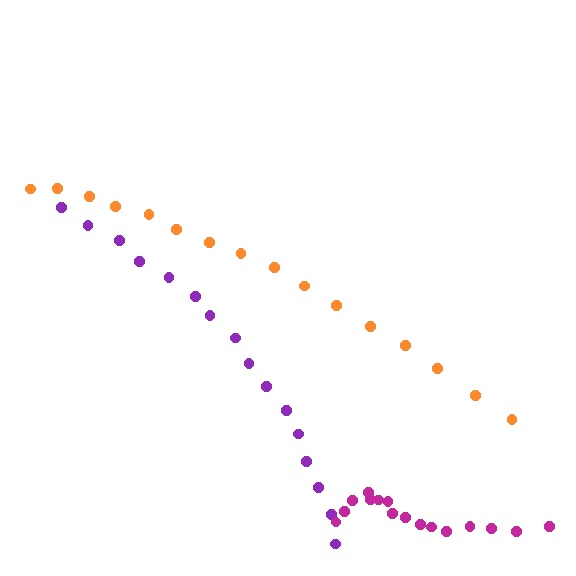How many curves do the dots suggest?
There are 3 distinct paths.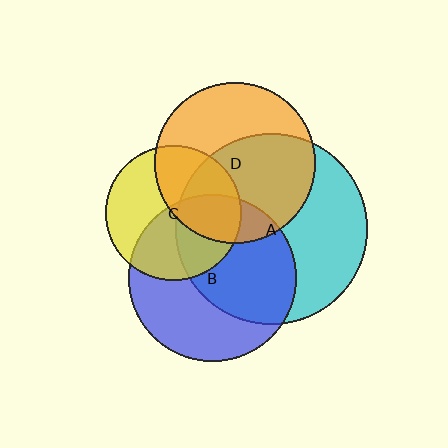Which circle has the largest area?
Circle A (cyan).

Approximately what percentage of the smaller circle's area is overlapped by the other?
Approximately 55%.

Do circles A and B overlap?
Yes.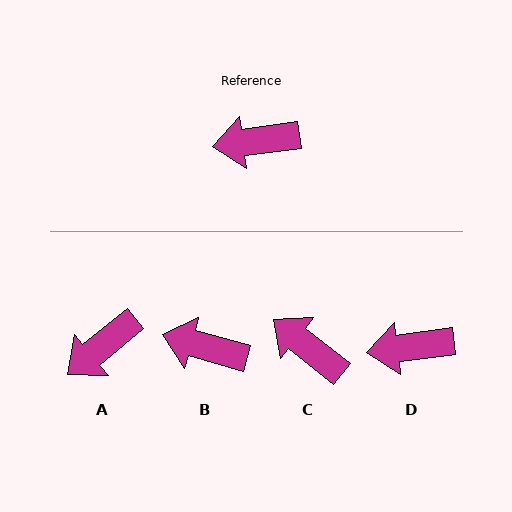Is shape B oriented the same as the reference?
No, it is off by about 23 degrees.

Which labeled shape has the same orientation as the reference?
D.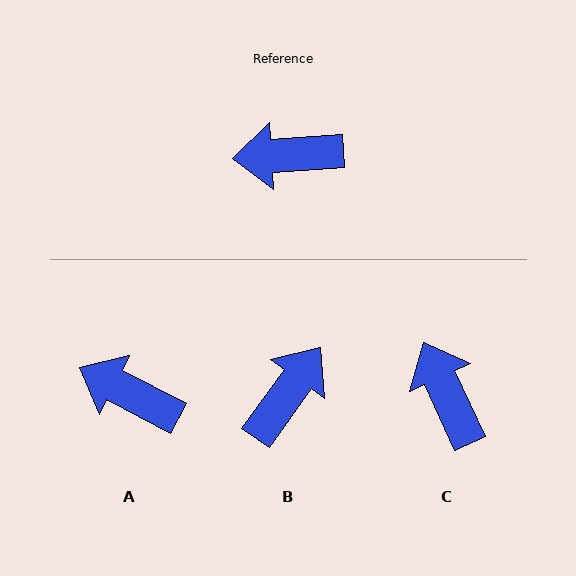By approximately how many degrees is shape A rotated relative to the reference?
Approximately 31 degrees clockwise.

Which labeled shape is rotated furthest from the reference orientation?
B, about 129 degrees away.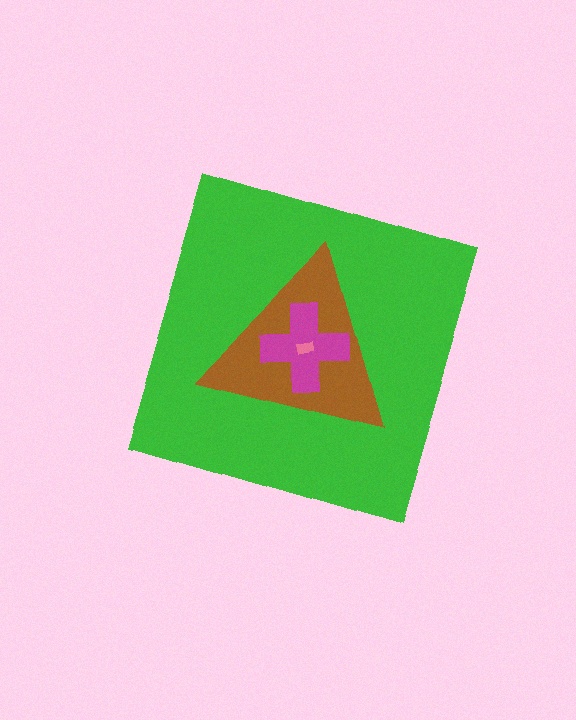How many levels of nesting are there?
4.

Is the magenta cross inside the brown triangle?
Yes.